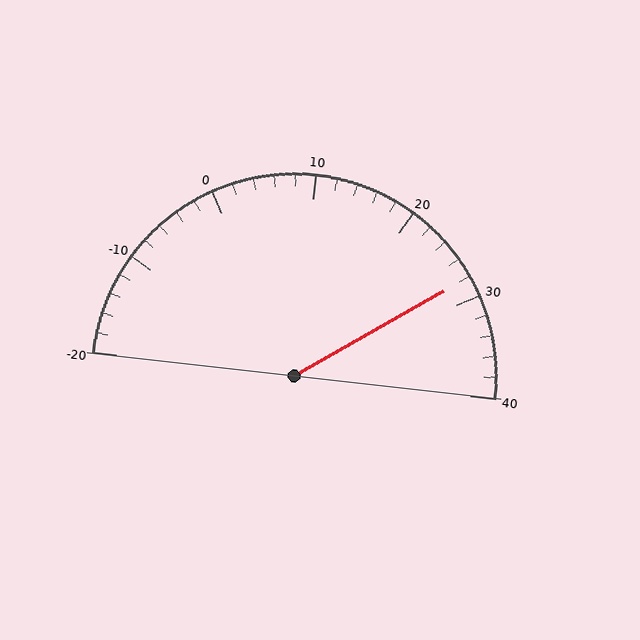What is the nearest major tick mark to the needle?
The nearest major tick mark is 30.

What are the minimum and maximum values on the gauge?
The gauge ranges from -20 to 40.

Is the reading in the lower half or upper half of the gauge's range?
The reading is in the upper half of the range (-20 to 40).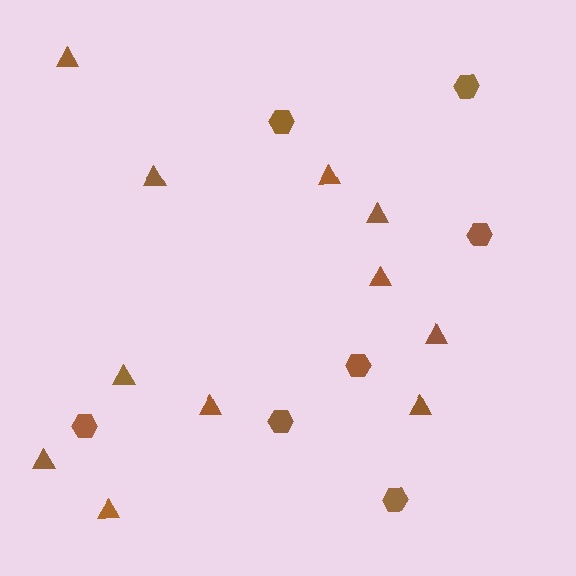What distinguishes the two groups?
There are 2 groups: one group of hexagons (7) and one group of triangles (11).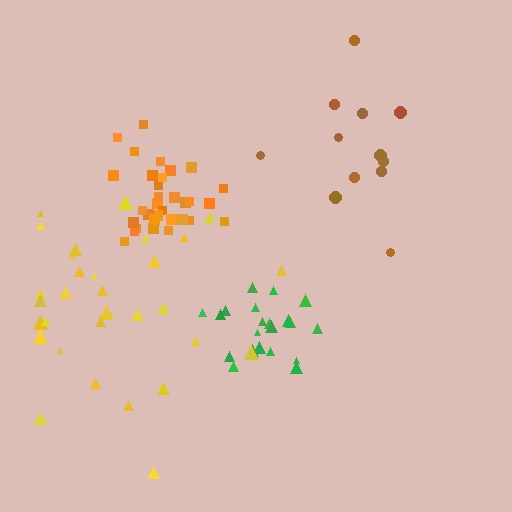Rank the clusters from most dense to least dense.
green, orange, yellow, brown.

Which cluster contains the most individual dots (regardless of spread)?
Orange (32).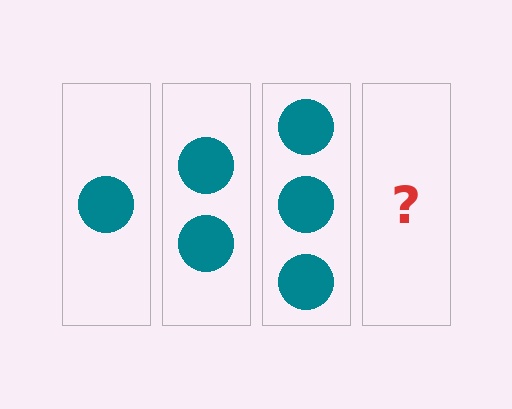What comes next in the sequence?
The next element should be 4 circles.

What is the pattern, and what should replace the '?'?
The pattern is that each step adds one more circle. The '?' should be 4 circles.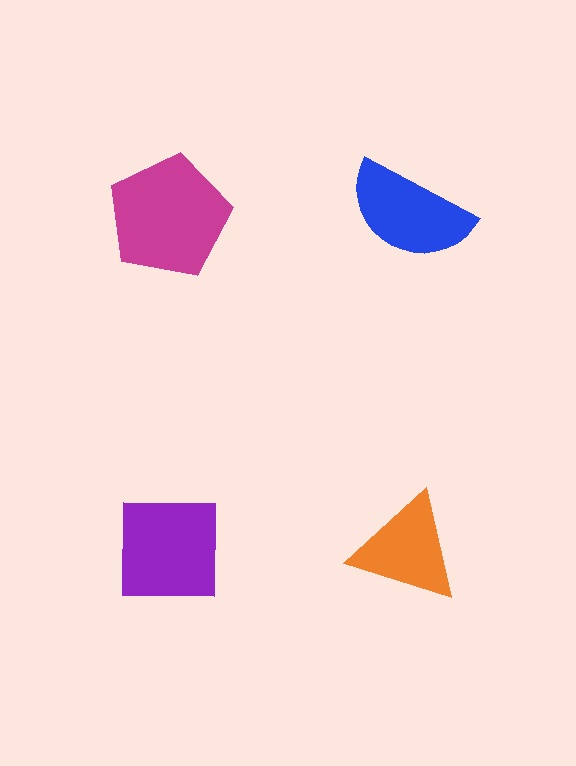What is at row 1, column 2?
A blue semicircle.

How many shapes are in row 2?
2 shapes.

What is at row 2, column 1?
A purple square.